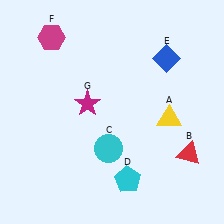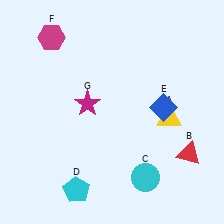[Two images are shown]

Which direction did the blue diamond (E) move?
The blue diamond (E) moved down.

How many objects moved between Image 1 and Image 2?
3 objects moved between the two images.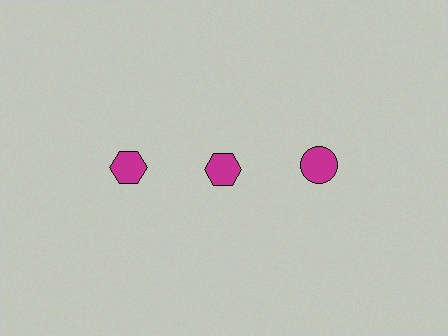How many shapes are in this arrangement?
There are 3 shapes arranged in a grid pattern.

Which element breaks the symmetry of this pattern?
The magenta circle in the top row, center column breaks the symmetry. All other shapes are magenta hexagons.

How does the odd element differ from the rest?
It has a different shape: circle instead of hexagon.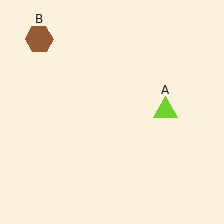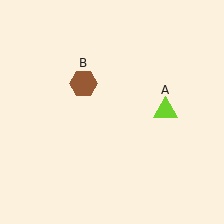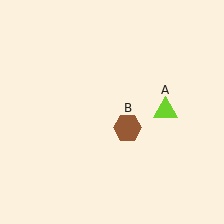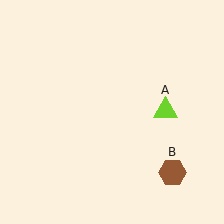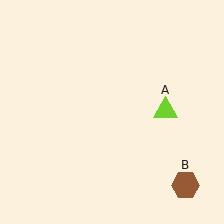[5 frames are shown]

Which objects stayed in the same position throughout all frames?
Lime triangle (object A) remained stationary.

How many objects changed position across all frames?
1 object changed position: brown hexagon (object B).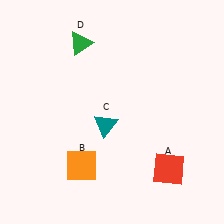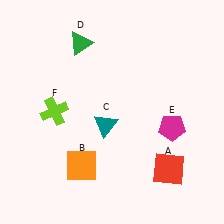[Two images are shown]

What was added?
A magenta pentagon (E), a lime cross (F) were added in Image 2.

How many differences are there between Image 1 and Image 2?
There are 2 differences between the two images.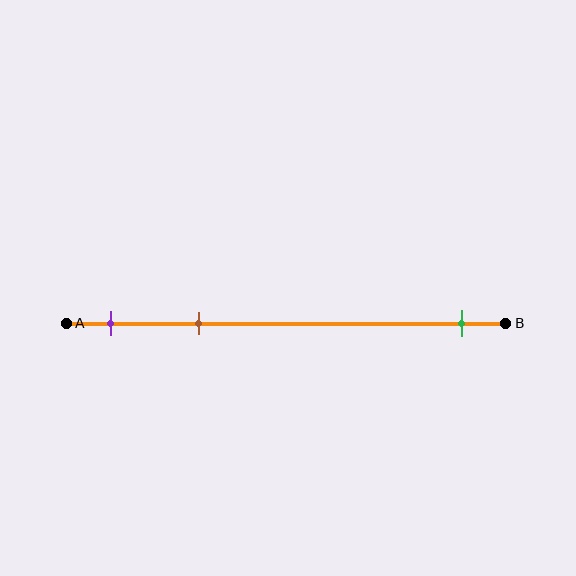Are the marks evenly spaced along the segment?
No, the marks are not evenly spaced.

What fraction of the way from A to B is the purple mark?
The purple mark is approximately 10% (0.1) of the way from A to B.